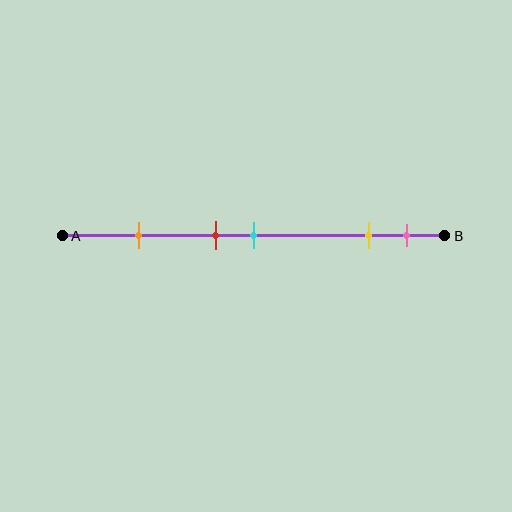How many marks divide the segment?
There are 5 marks dividing the segment.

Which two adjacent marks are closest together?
The red and cyan marks are the closest adjacent pair.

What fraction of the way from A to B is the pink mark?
The pink mark is approximately 90% (0.9) of the way from A to B.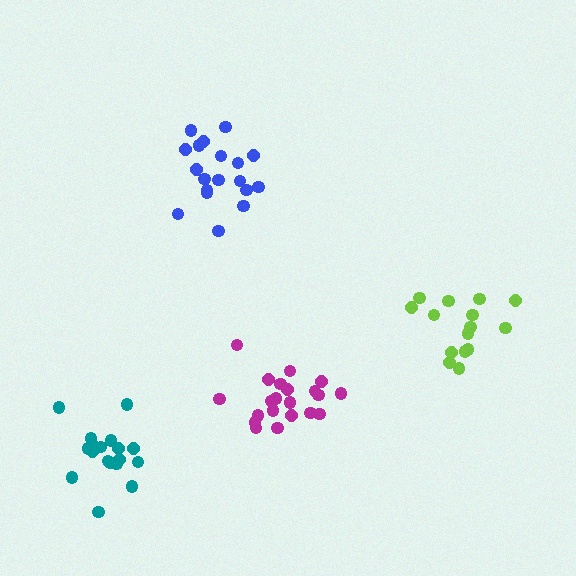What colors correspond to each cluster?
The clusters are colored: lime, teal, blue, magenta.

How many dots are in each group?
Group 1: 15 dots, Group 2: 18 dots, Group 3: 19 dots, Group 4: 21 dots (73 total).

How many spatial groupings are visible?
There are 4 spatial groupings.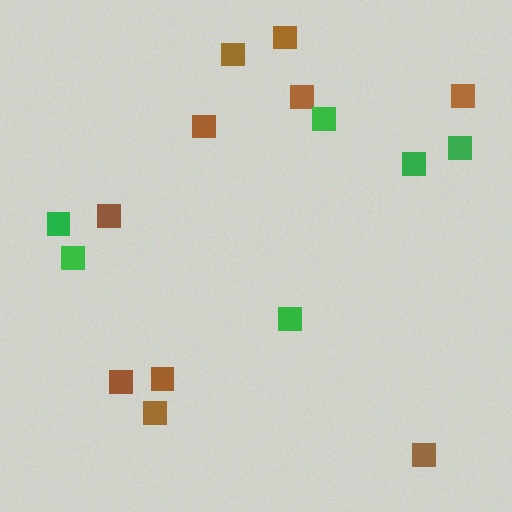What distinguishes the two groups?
There are 2 groups: one group of brown squares (10) and one group of green squares (6).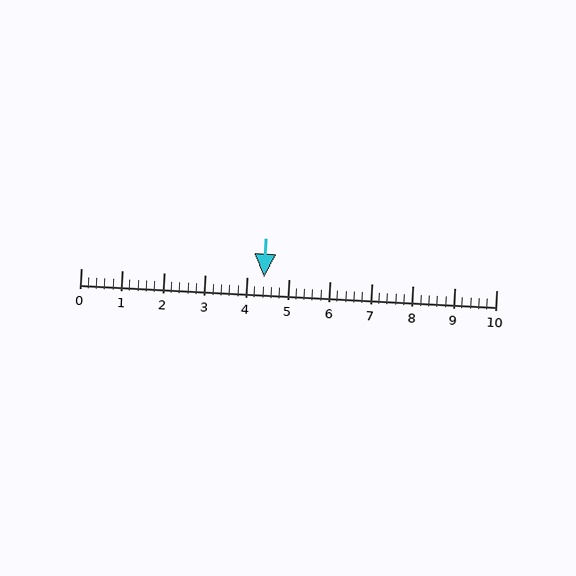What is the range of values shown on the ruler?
The ruler shows values from 0 to 10.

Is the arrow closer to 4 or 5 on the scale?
The arrow is closer to 4.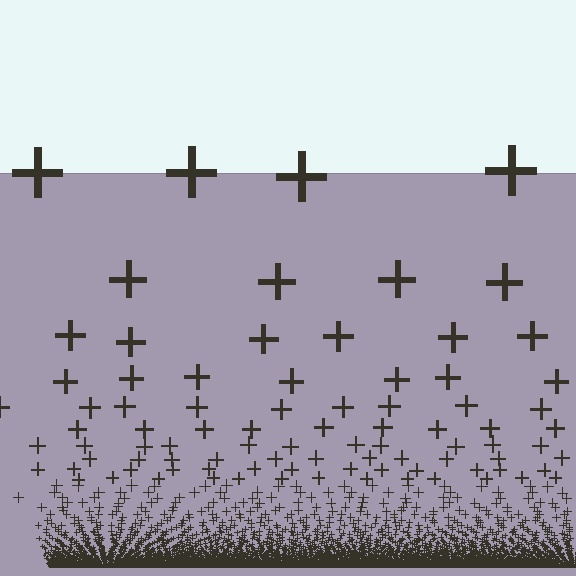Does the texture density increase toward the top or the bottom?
Density increases toward the bottom.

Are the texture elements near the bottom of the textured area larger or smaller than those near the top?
Smaller. The gradient is inverted — elements near the bottom are smaller and denser.